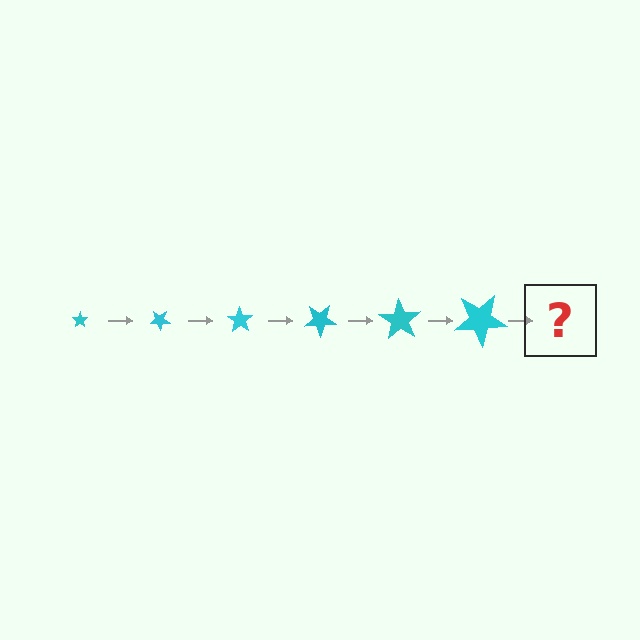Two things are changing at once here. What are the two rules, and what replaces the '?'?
The two rules are that the star grows larger each step and it rotates 35 degrees each step. The '?' should be a star, larger than the previous one and rotated 210 degrees from the start.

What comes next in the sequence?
The next element should be a star, larger than the previous one and rotated 210 degrees from the start.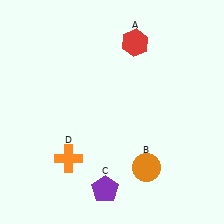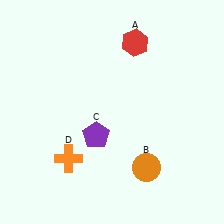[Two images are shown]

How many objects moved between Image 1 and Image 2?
1 object moved between the two images.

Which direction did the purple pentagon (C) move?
The purple pentagon (C) moved up.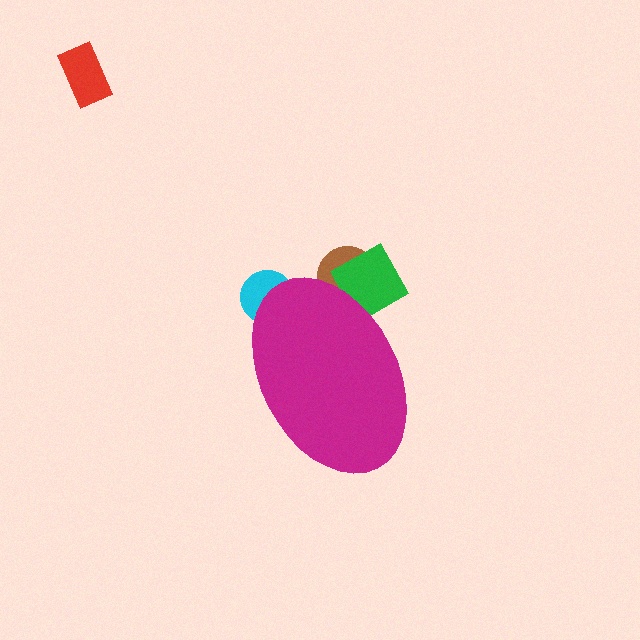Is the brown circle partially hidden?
Yes, the brown circle is partially hidden behind the magenta ellipse.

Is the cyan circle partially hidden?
Yes, the cyan circle is partially hidden behind the magenta ellipse.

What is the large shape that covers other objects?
A magenta ellipse.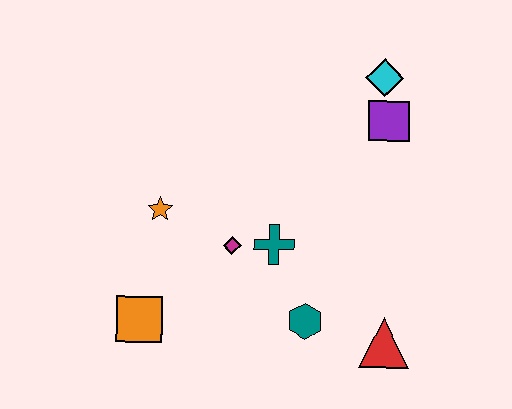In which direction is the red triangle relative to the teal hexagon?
The red triangle is to the right of the teal hexagon.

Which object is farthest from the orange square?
The cyan diamond is farthest from the orange square.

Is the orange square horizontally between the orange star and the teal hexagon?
No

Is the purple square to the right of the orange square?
Yes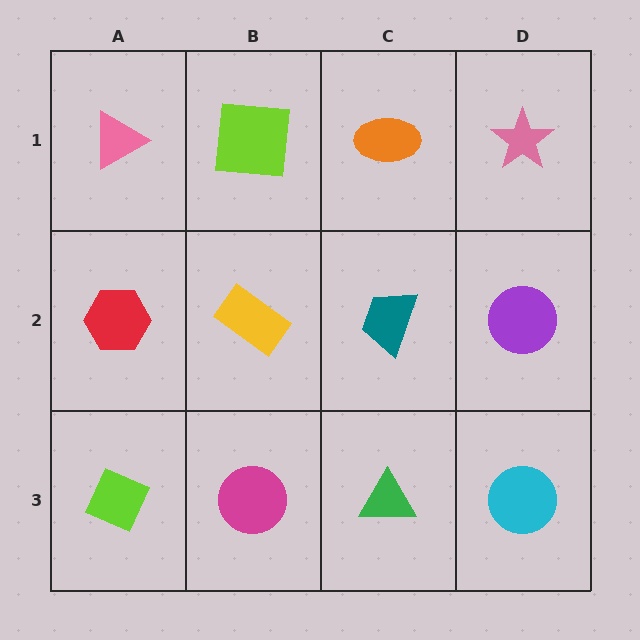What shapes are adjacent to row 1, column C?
A teal trapezoid (row 2, column C), a lime square (row 1, column B), a pink star (row 1, column D).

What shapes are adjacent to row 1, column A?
A red hexagon (row 2, column A), a lime square (row 1, column B).